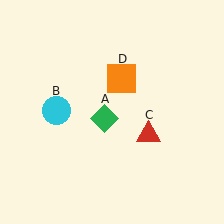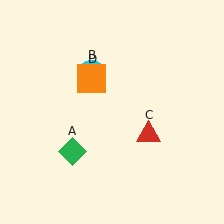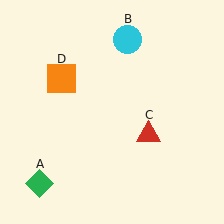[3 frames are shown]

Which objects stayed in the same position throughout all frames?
Red triangle (object C) remained stationary.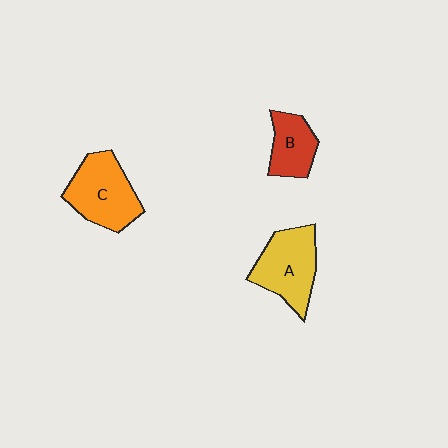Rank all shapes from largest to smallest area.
From largest to smallest: C (orange), A (yellow), B (red).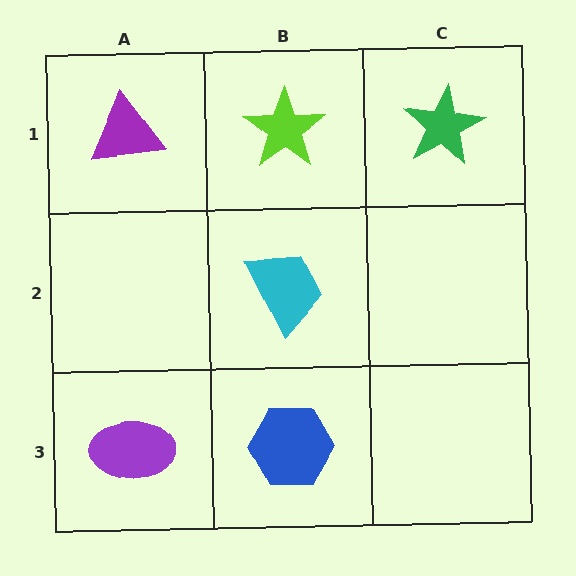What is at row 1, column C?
A green star.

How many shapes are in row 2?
1 shape.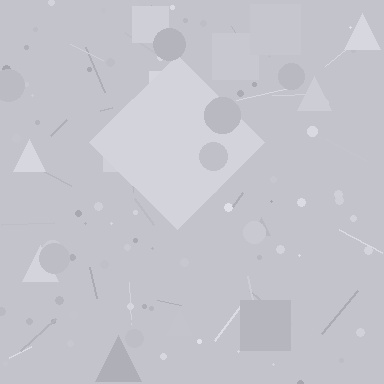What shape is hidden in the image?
A diamond is hidden in the image.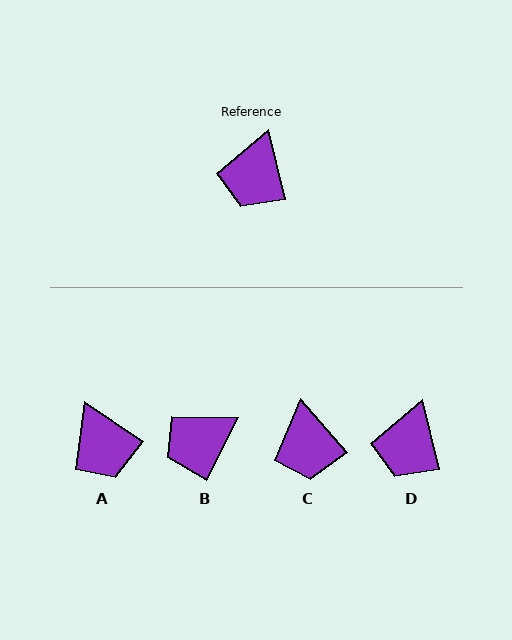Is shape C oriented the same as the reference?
No, it is off by about 27 degrees.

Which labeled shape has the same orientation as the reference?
D.